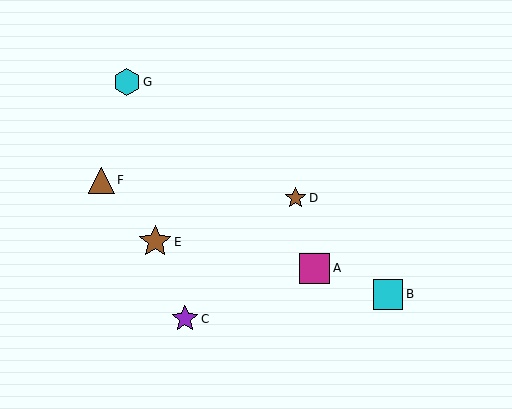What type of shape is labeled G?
Shape G is a cyan hexagon.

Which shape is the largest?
The brown star (labeled E) is the largest.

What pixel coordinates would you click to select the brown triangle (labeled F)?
Click at (101, 180) to select the brown triangle F.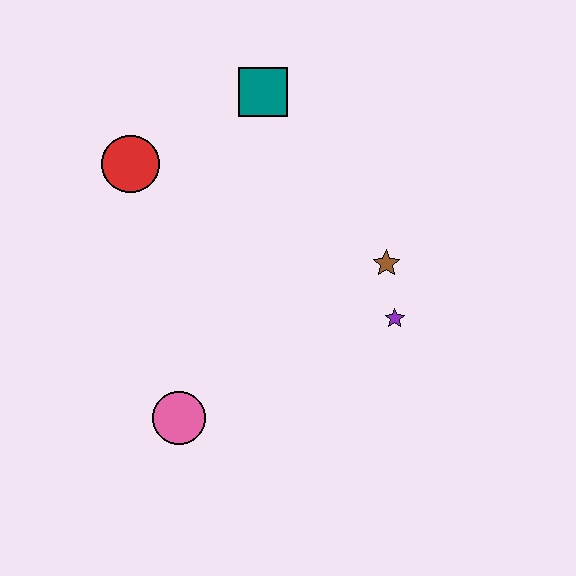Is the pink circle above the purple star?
No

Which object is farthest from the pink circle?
The teal square is farthest from the pink circle.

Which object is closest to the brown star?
The purple star is closest to the brown star.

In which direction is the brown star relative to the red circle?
The brown star is to the right of the red circle.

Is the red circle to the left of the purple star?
Yes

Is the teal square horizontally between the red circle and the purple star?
Yes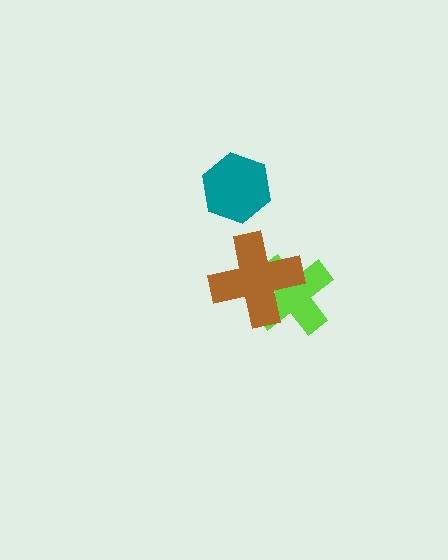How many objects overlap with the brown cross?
1 object overlaps with the brown cross.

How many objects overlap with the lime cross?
1 object overlaps with the lime cross.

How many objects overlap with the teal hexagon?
0 objects overlap with the teal hexagon.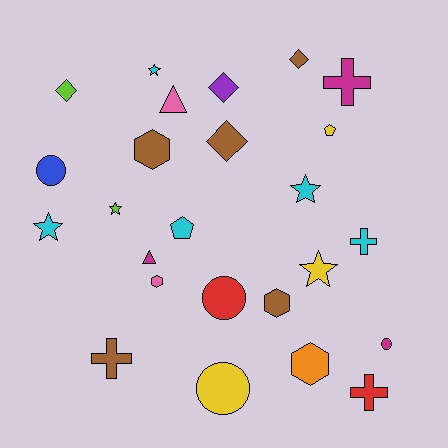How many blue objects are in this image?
There is 1 blue object.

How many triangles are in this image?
There are 2 triangles.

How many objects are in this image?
There are 25 objects.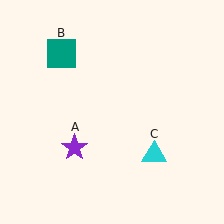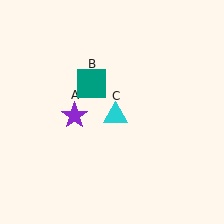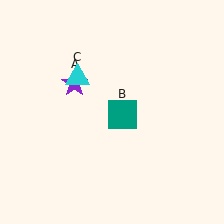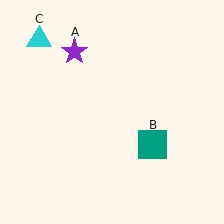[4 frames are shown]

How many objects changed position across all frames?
3 objects changed position: purple star (object A), teal square (object B), cyan triangle (object C).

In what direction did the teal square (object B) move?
The teal square (object B) moved down and to the right.